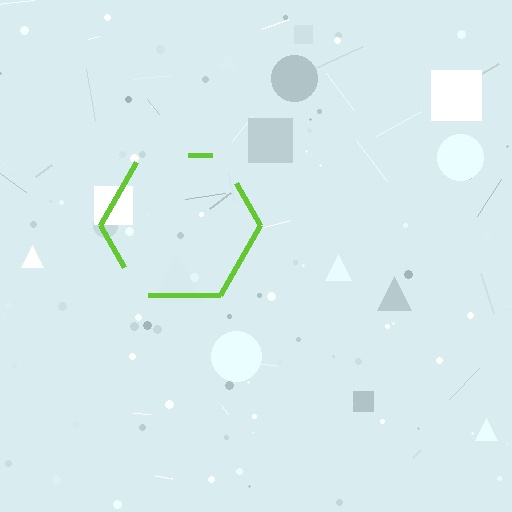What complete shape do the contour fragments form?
The contour fragments form a hexagon.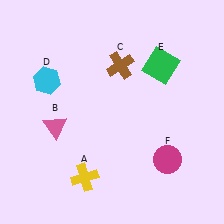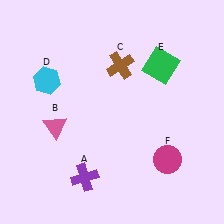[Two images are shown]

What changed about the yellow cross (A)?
In Image 1, A is yellow. In Image 2, it changed to purple.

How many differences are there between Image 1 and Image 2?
There is 1 difference between the two images.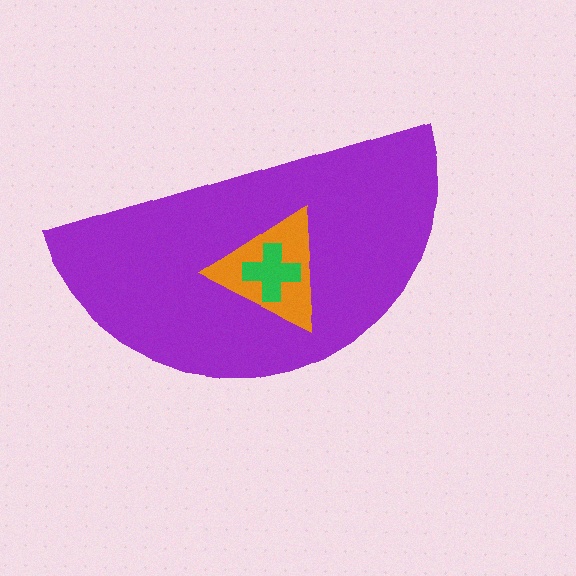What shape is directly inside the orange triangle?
The green cross.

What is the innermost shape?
The green cross.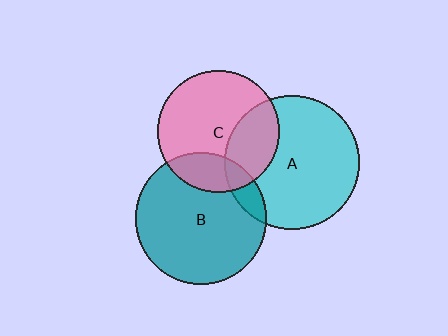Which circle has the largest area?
Circle A (cyan).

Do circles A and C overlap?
Yes.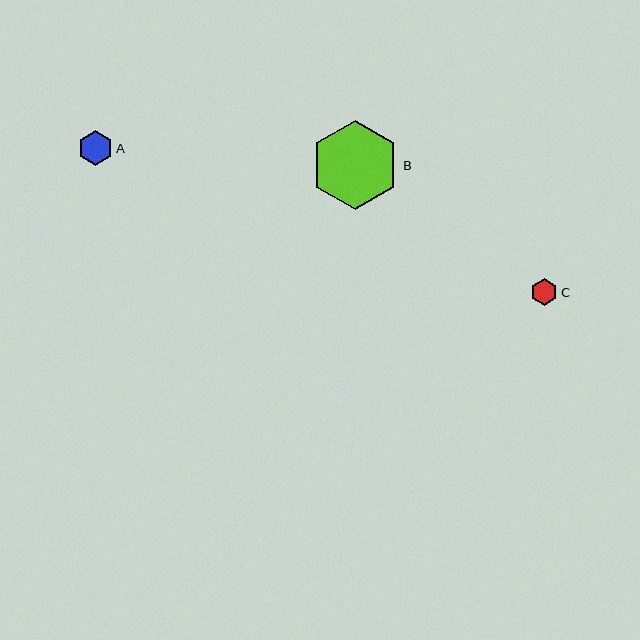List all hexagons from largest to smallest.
From largest to smallest: B, A, C.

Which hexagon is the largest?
Hexagon B is the largest with a size of approximately 89 pixels.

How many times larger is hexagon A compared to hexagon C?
Hexagon A is approximately 1.3 times the size of hexagon C.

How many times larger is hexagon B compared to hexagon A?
Hexagon B is approximately 2.6 times the size of hexagon A.